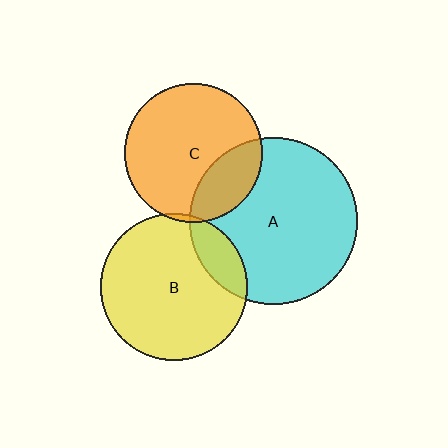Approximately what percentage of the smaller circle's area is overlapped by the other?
Approximately 25%.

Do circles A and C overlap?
Yes.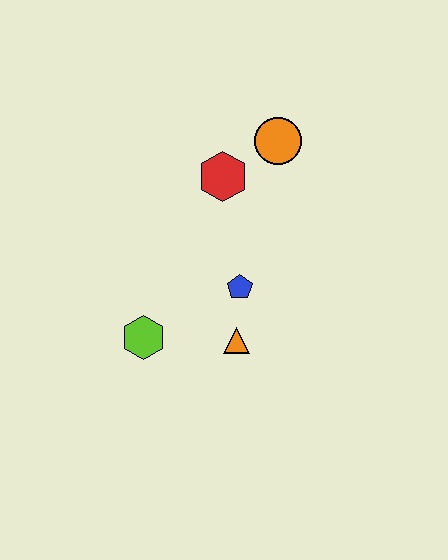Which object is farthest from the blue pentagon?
The orange circle is farthest from the blue pentagon.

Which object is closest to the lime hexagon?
The orange triangle is closest to the lime hexagon.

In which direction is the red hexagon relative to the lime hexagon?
The red hexagon is above the lime hexagon.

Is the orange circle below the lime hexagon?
No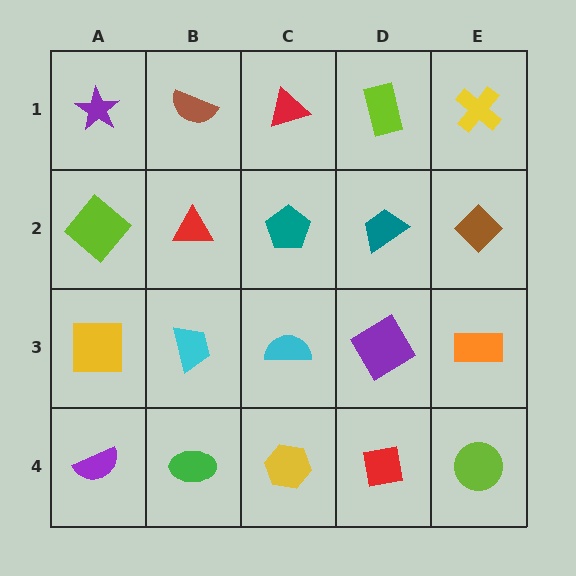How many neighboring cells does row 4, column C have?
3.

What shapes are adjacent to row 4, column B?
A cyan trapezoid (row 3, column B), a purple semicircle (row 4, column A), a yellow hexagon (row 4, column C).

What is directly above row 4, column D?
A purple diamond.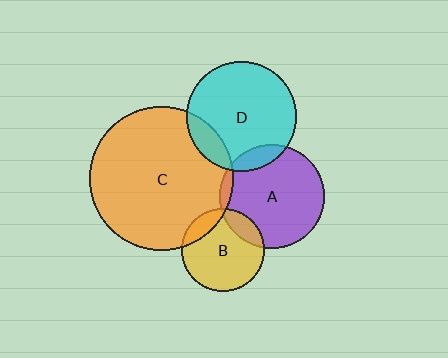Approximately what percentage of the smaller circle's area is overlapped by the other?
Approximately 10%.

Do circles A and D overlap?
Yes.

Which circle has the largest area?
Circle C (orange).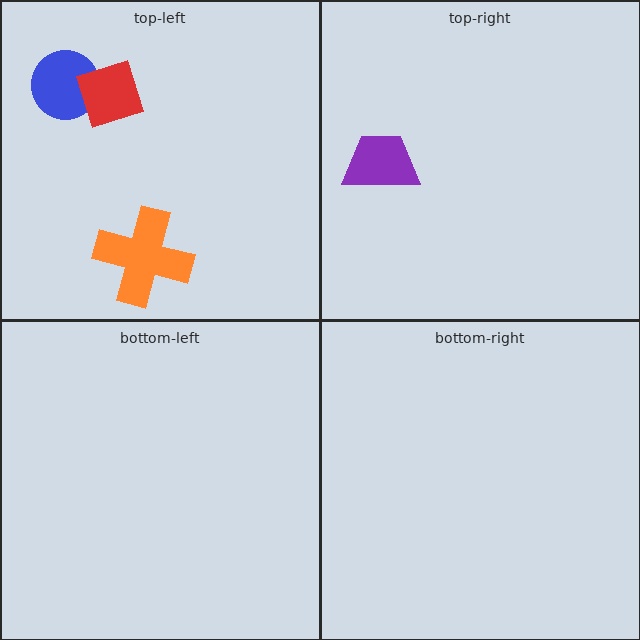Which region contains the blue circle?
The top-left region.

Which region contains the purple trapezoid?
The top-right region.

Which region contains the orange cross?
The top-left region.